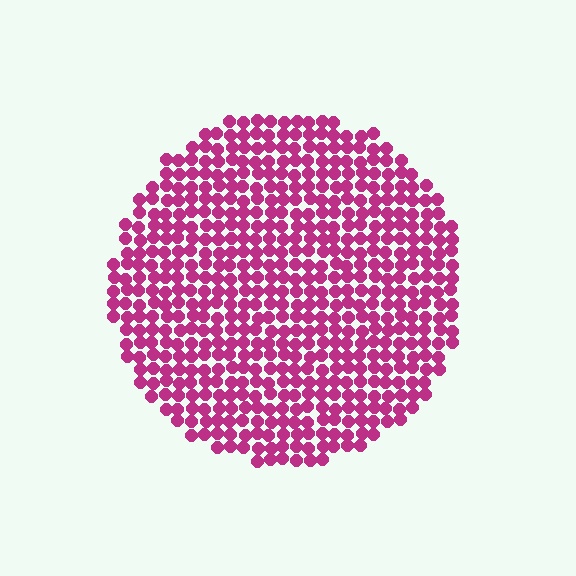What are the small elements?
The small elements are circles.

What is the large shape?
The large shape is a circle.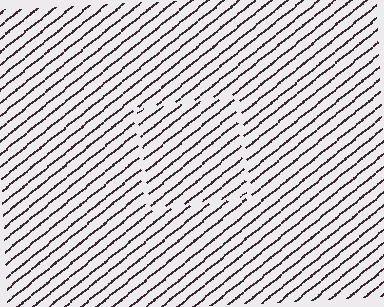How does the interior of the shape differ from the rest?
The interior of the shape contains the same grating, shifted by half a period — the contour is defined by the phase discontinuity where line-ends from the inner and outer gratings abut.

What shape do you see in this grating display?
An illusory square. The interior of the shape contains the same grating, shifted by half a period — the contour is defined by the phase discontinuity where line-ends from the inner and outer gratings abut.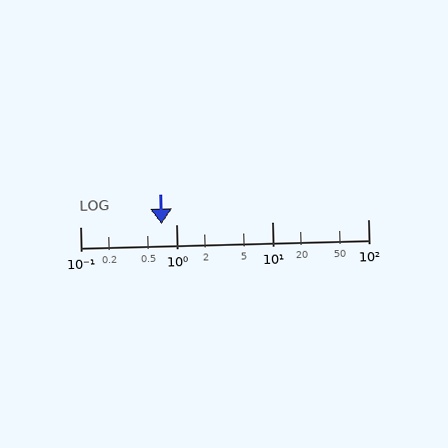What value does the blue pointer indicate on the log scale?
The pointer indicates approximately 0.7.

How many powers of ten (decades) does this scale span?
The scale spans 3 decades, from 0.1 to 100.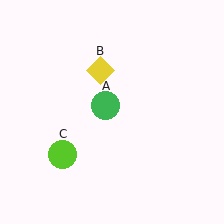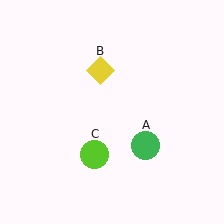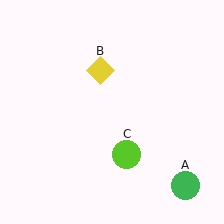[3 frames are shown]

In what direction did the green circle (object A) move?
The green circle (object A) moved down and to the right.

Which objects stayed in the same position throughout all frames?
Yellow diamond (object B) remained stationary.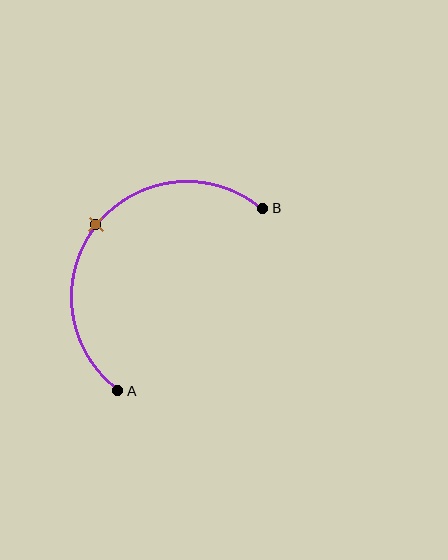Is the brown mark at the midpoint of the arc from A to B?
Yes. The brown mark lies on the arc at equal arc-length from both A and B — it is the arc midpoint.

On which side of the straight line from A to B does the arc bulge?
The arc bulges above and to the left of the straight line connecting A and B.